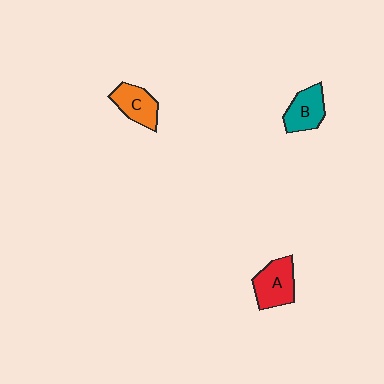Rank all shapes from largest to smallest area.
From largest to smallest: A (red), B (teal), C (orange).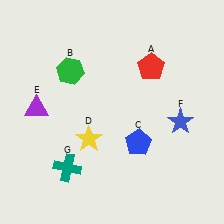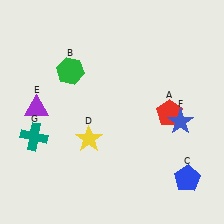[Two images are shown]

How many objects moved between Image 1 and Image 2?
3 objects moved between the two images.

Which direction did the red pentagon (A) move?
The red pentagon (A) moved down.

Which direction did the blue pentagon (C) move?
The blue pentagon (C) moved right.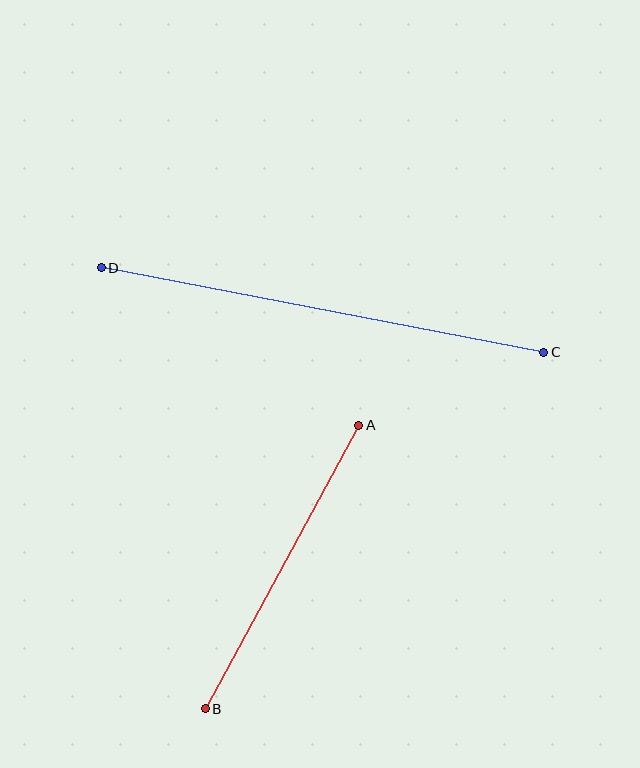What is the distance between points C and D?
The distance is approximately 451 pixels.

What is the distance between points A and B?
The distance is approximately 323 pixels.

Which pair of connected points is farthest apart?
Points C and D are farthest apart.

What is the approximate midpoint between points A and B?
The midpoint is at approximately (282, 567) pixels.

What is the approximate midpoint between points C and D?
The midpoint is at approximately (322, 310) pixels.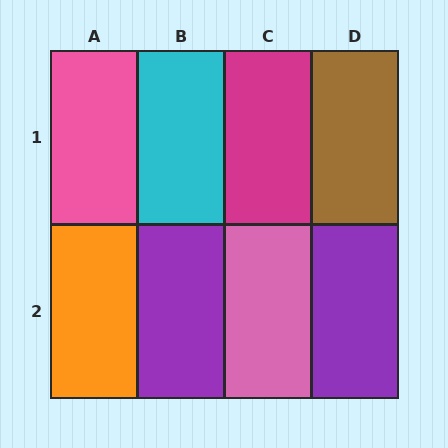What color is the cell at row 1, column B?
Cyan.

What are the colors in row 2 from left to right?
Orange, purple, pink, purple.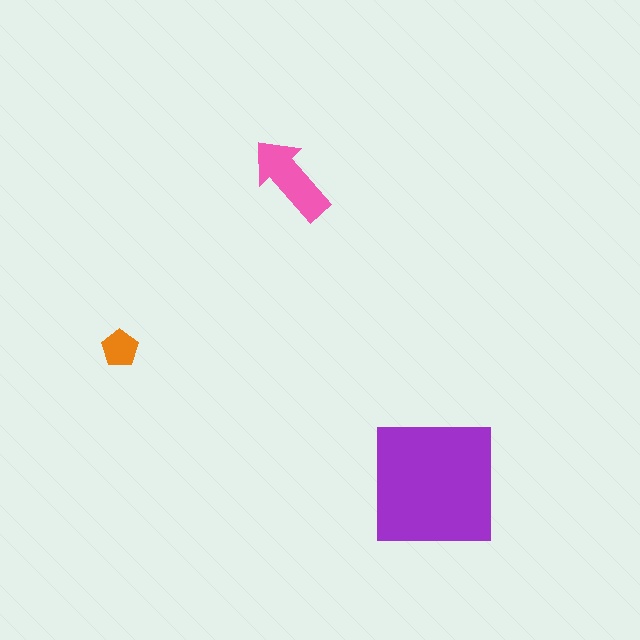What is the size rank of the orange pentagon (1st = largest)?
3rd.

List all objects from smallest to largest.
The orange pentagon, the pink arrow, the purple square.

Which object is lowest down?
The purple square is bottommost.